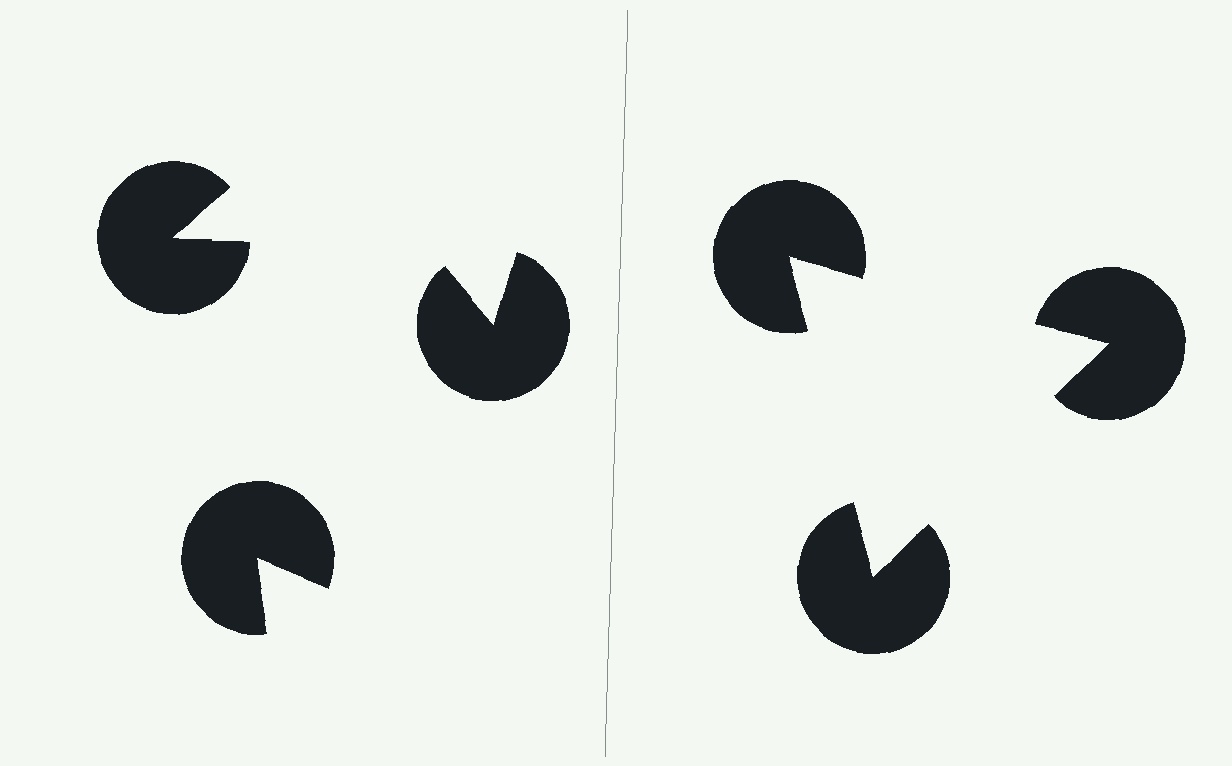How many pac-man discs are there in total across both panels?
6 — 3 on each side.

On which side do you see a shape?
An illusory triangle appears on the right side. On the left side the wedge cuts are rotated, so no coherent shape forms.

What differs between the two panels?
The pac-man discs are positioned identically on both sides; only the wedge orientations differ. On the right they align to a triangle; on the left they are misaligned.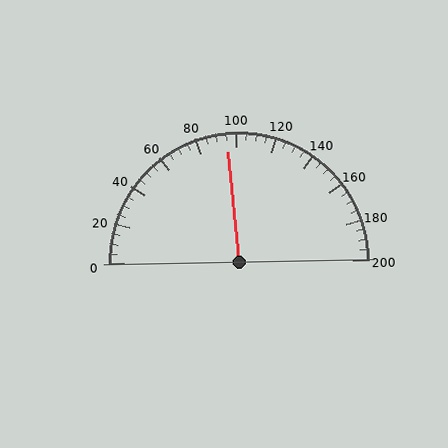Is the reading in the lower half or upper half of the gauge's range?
The reading is in the lower half of the range (0 to 200).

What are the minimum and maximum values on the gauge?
The gauge ranges from 0 to 200.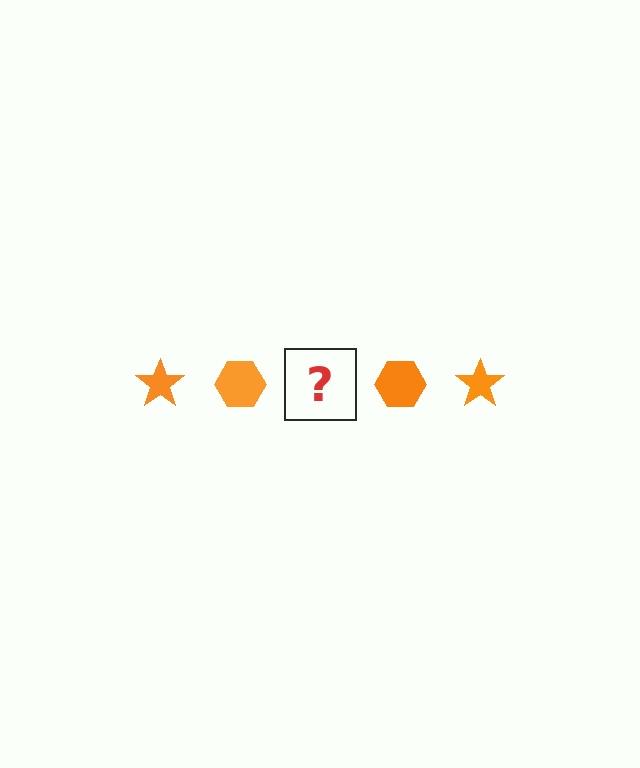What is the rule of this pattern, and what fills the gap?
The rule is that the pattern cycles through star, hexagon shapes in orange. The gap should be filled with an orange star.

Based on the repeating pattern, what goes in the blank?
The blank should be an orange star.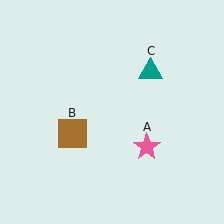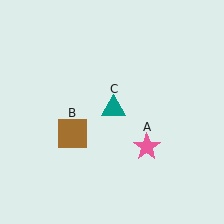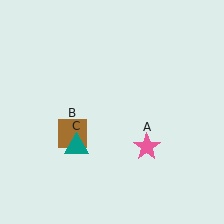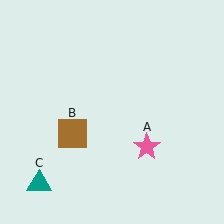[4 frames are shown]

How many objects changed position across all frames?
1 object changed position: teal triangle (object C).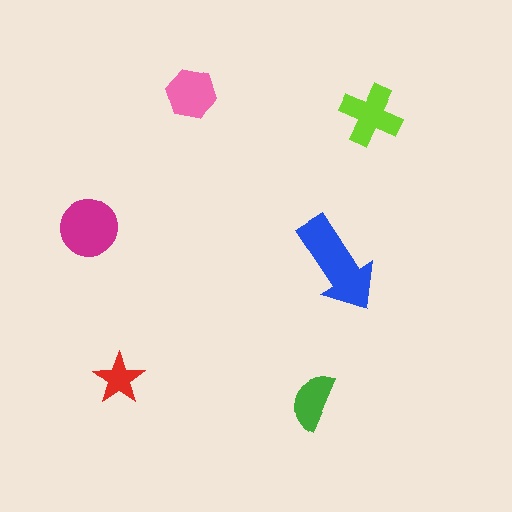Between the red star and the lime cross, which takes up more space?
The lime cross.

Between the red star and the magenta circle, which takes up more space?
The magenta circle.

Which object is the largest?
The blue arrow.